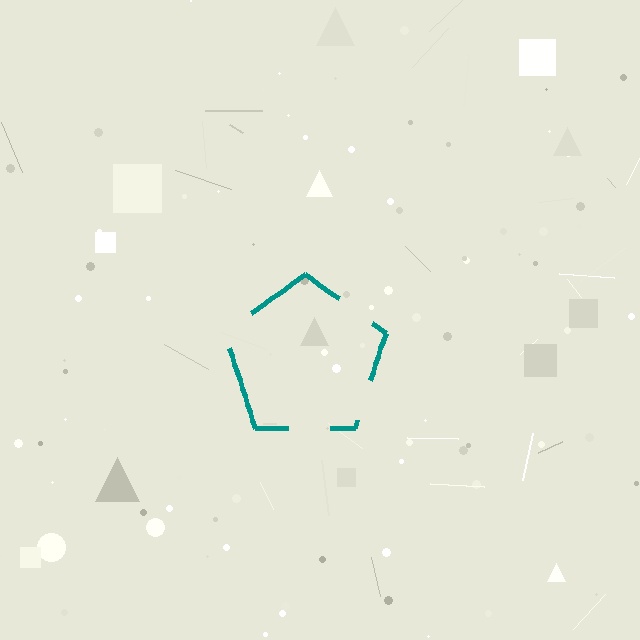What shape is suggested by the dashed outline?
The dashed outline suggests a pentagon.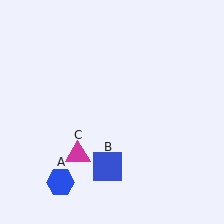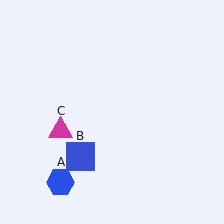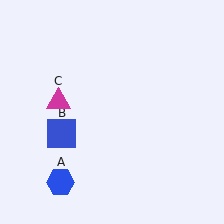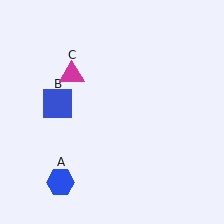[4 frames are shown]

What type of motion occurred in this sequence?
The blue square (object B), magenta triangle (object C) rotated clockwise around the center of the scene.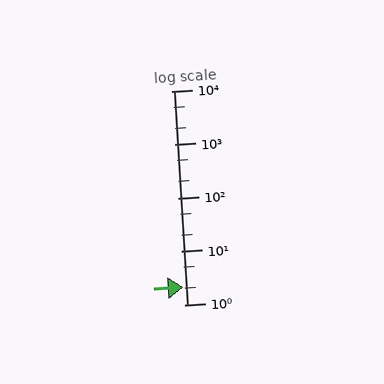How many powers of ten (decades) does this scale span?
The scale spans 4 decades, from 1 to 10000.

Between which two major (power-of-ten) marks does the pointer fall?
The pointer is between 1 and 10.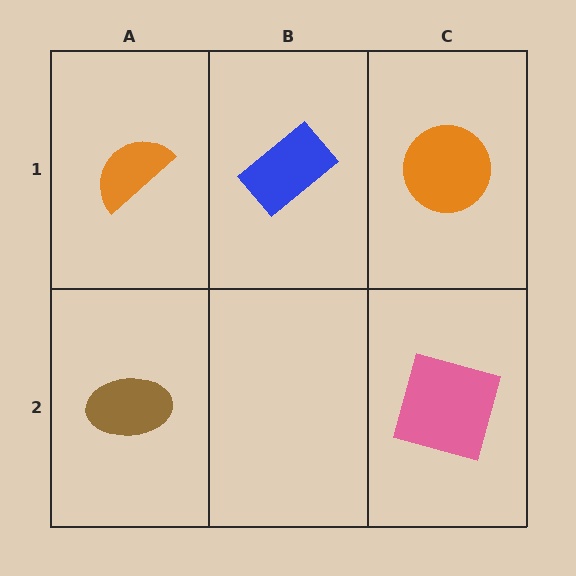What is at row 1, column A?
An orange semicircle.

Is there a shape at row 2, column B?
No, that cell is empty.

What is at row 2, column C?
A pink square.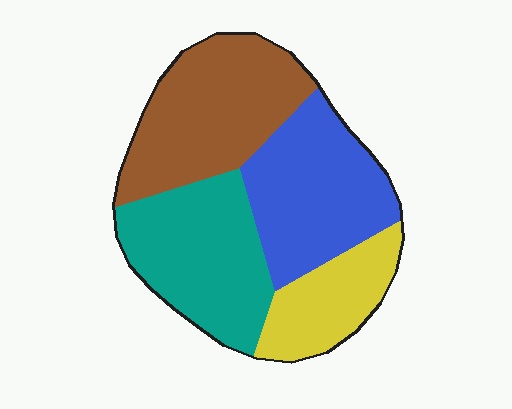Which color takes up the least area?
Yellow, at roughly 15%.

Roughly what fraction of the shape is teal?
Teal takes up about one quarter (1/4) of the shape.